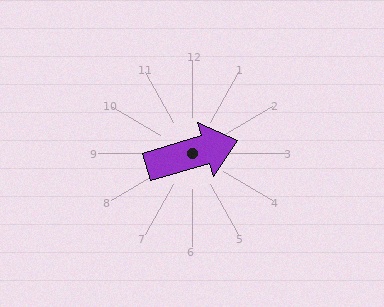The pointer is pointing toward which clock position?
Roughly 2 o'clock.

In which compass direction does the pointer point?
East.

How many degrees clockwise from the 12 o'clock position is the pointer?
Approximately 74 degrees.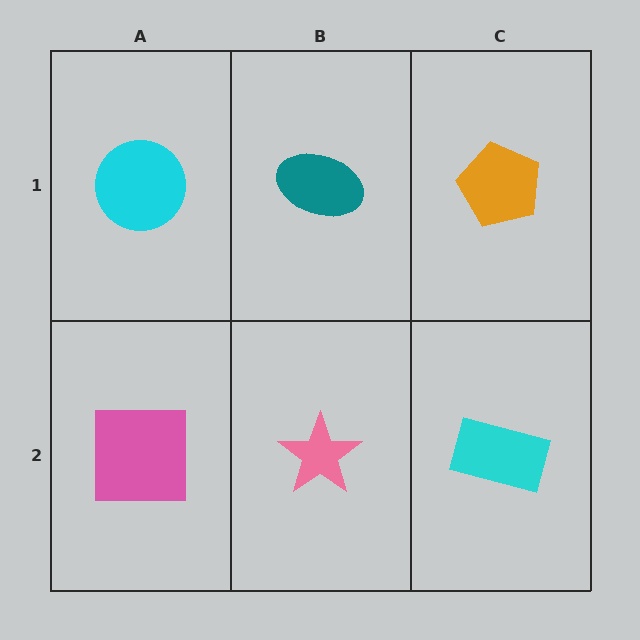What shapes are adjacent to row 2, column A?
A cyan circle (row 1, column A), a pink star (row 2, column B).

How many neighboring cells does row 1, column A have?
2.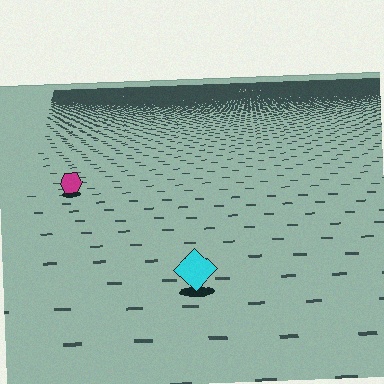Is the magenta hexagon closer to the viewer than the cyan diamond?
No. The cyan diamond is closer — you can tell from the texture gradient: the ground texture is coarser near it.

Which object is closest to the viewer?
The cyan diamond is closest. The texture marks near it are larger and more spread out.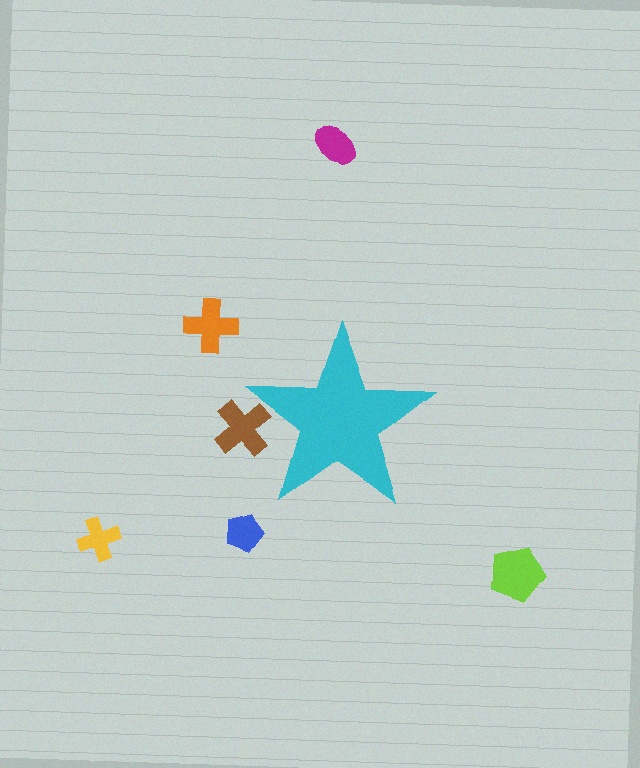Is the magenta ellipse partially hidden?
No, the magenta ellipse is fully visible.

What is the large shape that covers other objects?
A cyan star.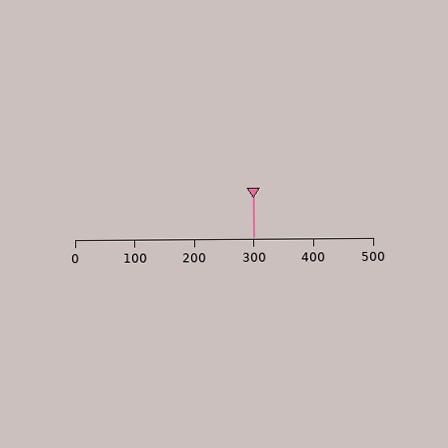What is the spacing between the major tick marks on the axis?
The major ticks are spaced 100 apart.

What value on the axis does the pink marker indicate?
The marker indicates approximately 300.